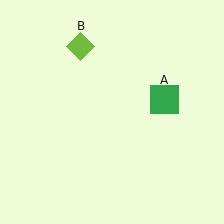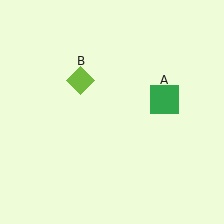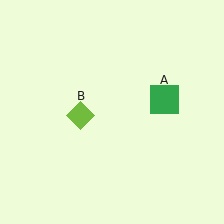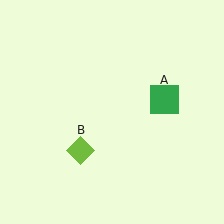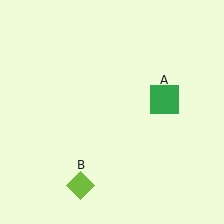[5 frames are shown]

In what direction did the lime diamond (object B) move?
The lime diamond (object B) moved down.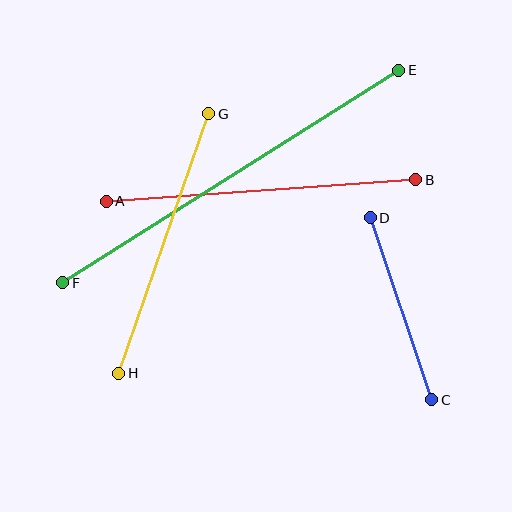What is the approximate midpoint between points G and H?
The midpoint is at approximately (164, 244) pixels.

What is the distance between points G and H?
The distance is approximately 275 pixels.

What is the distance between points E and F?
The distance is approximately 398 pixels.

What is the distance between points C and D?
The distance is approximately 192 pixels.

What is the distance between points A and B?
The distance is approximately 310 pixels.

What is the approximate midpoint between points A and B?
The midpoint is at approximately (261, 191) pixels.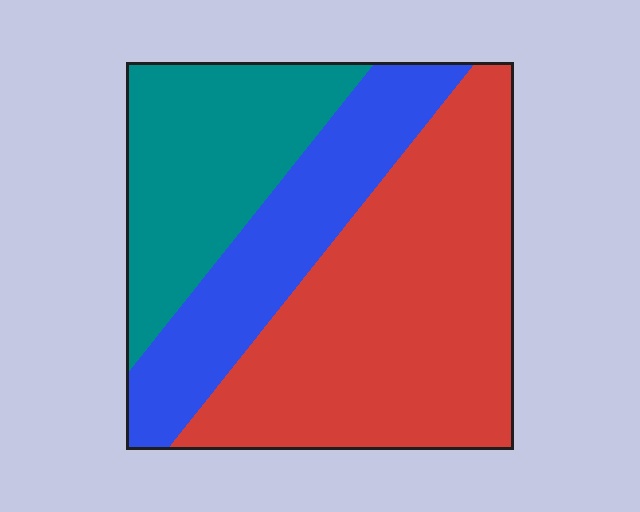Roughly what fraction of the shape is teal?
Teal covers roughly 25% of the shape.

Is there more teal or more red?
Red.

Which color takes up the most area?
Red, at roughly 50%.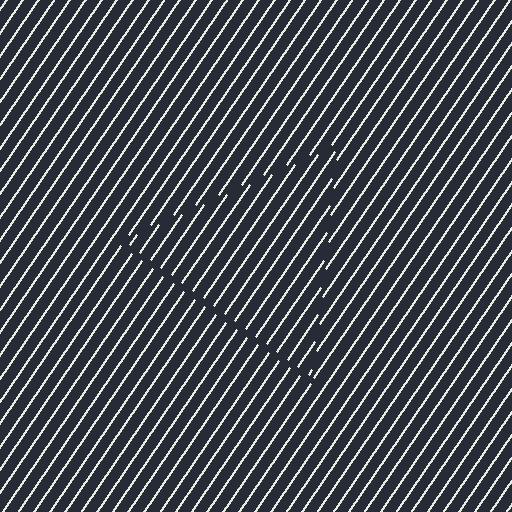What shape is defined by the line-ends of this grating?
An illusory triangle. The interior of the shape contains the same grating, shifted by half a period — the contour is defined by the phase discontinuity where line-ends from the inner and outer gratings abut.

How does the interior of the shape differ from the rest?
The interior of the shape contains the same grating, shifted by half a period — the contour is defined by the phase discontinuity where line-ends from the inner and outer gratings abut.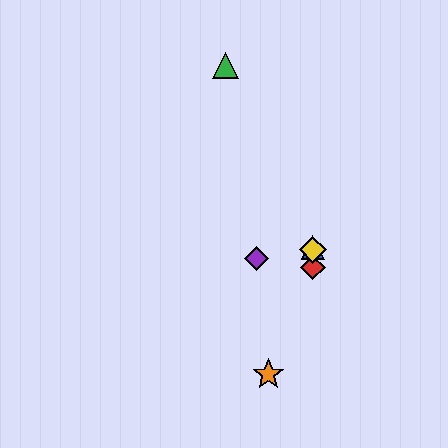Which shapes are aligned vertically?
The red diamond, the blue triangle, the yellow diamond are aligned vertically.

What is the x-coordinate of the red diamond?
The red diamond is at x≈313.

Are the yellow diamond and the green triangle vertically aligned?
No, the yellow diamond is at x≈313 and the green triangle is at x≈225.